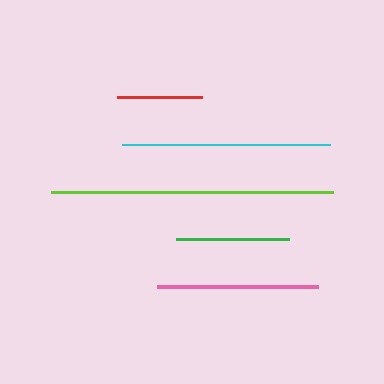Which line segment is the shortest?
The red line is the shortest at approximately 85 pixels.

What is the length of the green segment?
The green segment is approximately 114 pixels long.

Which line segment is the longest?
The lime line is the longest at approximately 282 pixels.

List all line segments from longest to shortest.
From longest to shortest: lime, cyan, pink, green, red.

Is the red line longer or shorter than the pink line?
The pink line is longer than the red line.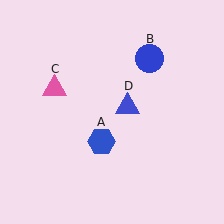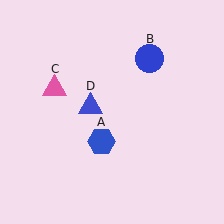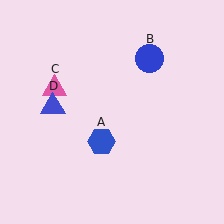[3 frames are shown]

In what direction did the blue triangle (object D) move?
The blue triangle (object D) moved left.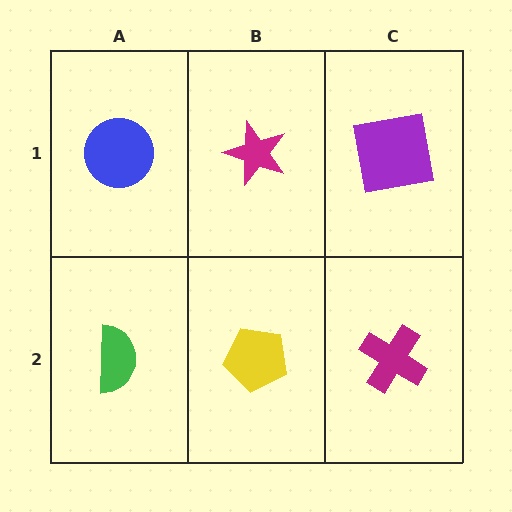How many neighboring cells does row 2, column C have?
2.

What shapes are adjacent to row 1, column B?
A yellow pentagon (row 2, column B), a blue circle (row 1, column A), a purple square (row 1, column C).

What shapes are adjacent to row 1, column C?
A magenta cross (row 2, column C), a magenta star (row 1, column B).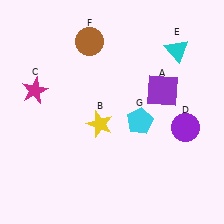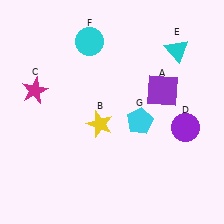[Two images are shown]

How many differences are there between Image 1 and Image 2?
There is 1 difference between the two images.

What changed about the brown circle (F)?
In Image 1, F is brown. In Image 2, it changed to cyan.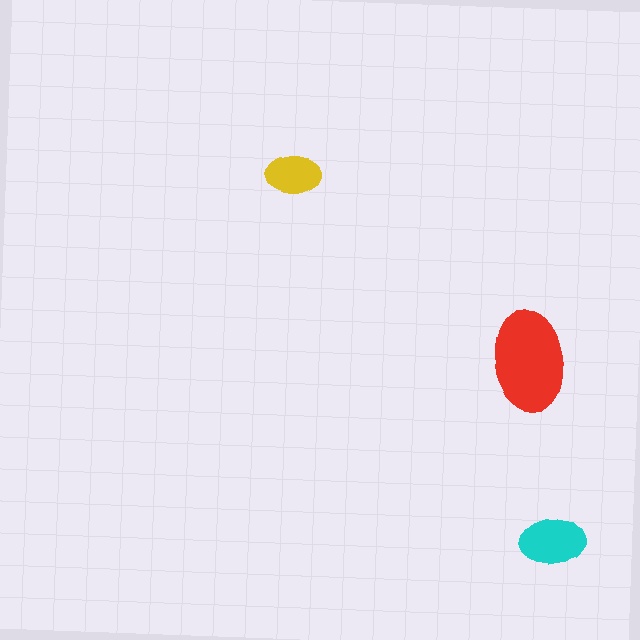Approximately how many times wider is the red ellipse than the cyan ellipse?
About 1.5 times wider.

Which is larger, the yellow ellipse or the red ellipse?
The red one.